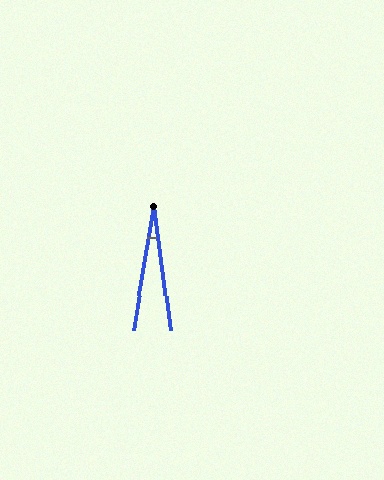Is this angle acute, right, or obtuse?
It is acute.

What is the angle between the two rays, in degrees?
Approximately 17 degrees.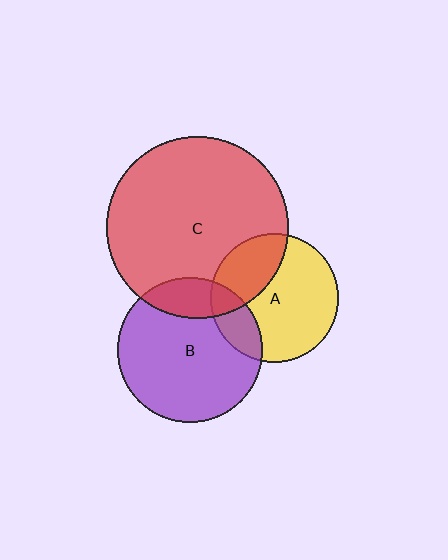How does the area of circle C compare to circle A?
Approximately 2.0 times.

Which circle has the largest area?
Circle C (red).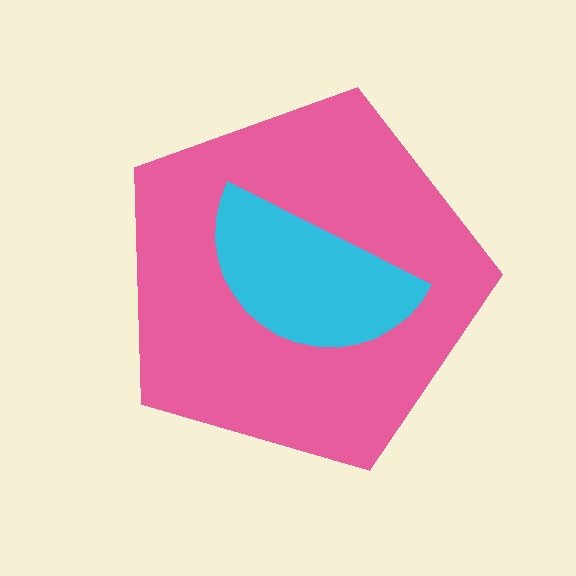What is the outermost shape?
The pink pentagon.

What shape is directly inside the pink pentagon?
The cyan semicircle.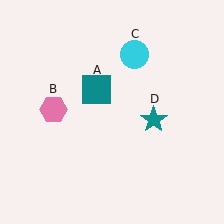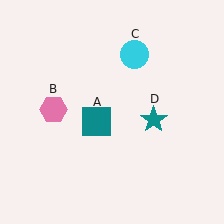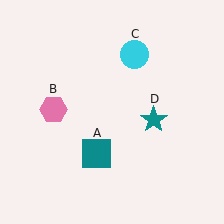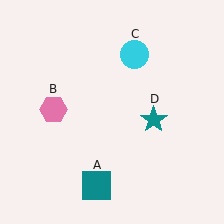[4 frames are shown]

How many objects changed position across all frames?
1 object changed position: teal square (object A).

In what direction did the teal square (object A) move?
The teal square (object A) moved down.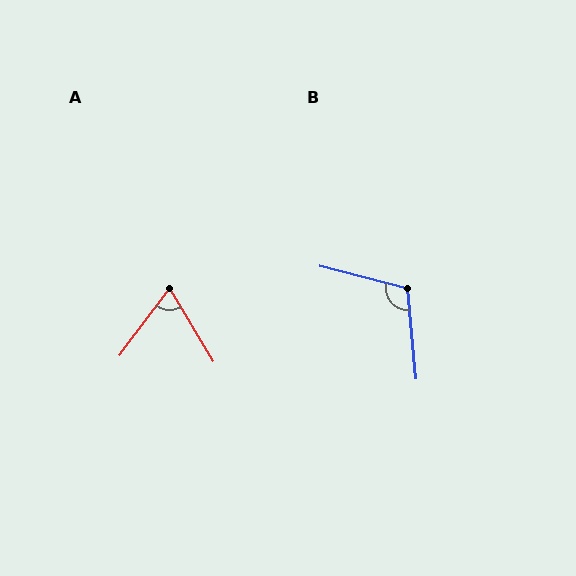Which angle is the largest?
B, at approximately 110 degrees.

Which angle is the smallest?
A, at approximately 68 degrees.